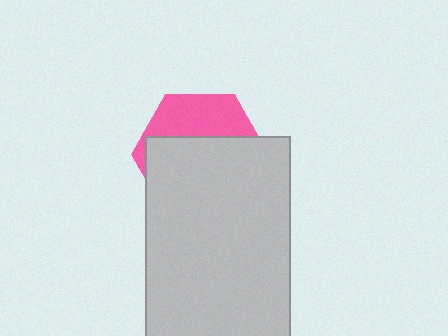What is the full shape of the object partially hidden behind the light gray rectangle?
The partially hidden object is a pink hexagon.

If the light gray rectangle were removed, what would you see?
You would see the complete pink hexagon.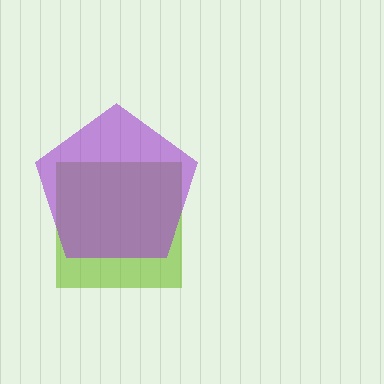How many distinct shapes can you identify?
There are 2 distinct shapes: a lime square, a purple pentagon.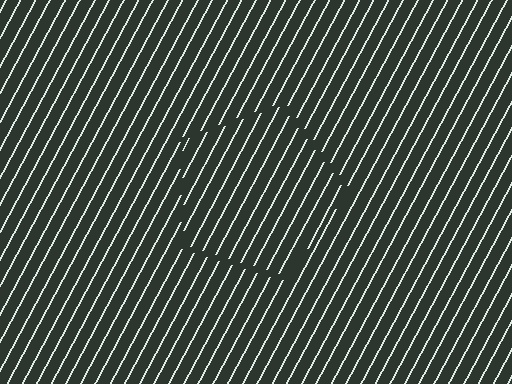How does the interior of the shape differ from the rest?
The interior of the shape contains the same grating, shifted by half a period — the contour is defined by the phase discontinuity where line-ends from the inner and outer gratings abut.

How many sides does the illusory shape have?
5 sides — the line-ends trace a pentagon.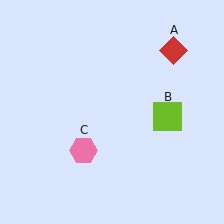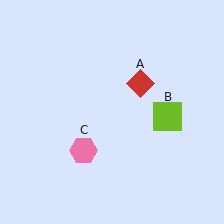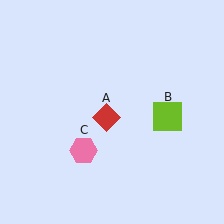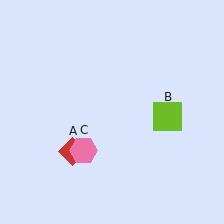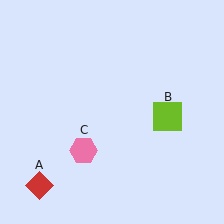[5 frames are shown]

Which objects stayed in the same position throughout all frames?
Lime square (object B) and pink hexagon (object C) remained stationary.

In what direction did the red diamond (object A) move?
The red diamond (object A) moved down and to the left.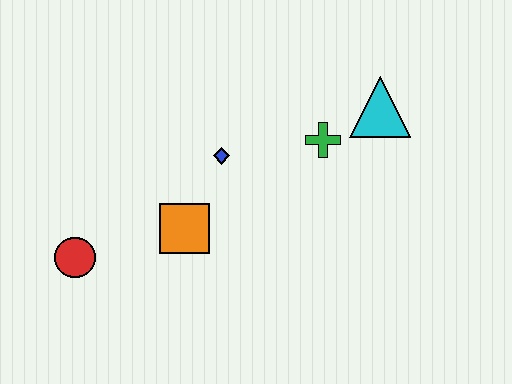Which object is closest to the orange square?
The blue diamond is closest to the orange square.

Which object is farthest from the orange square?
The cyan triangle is farthest from the orange square.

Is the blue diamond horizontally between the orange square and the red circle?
No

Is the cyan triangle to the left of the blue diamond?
No